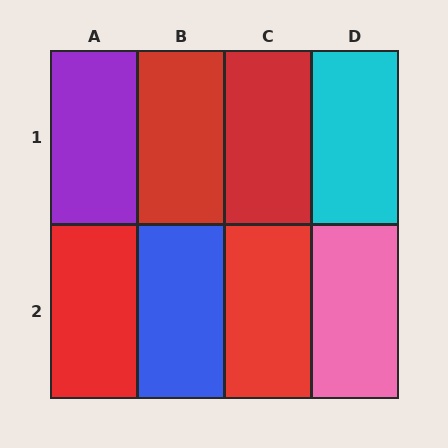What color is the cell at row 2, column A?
Red.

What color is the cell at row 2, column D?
Pink.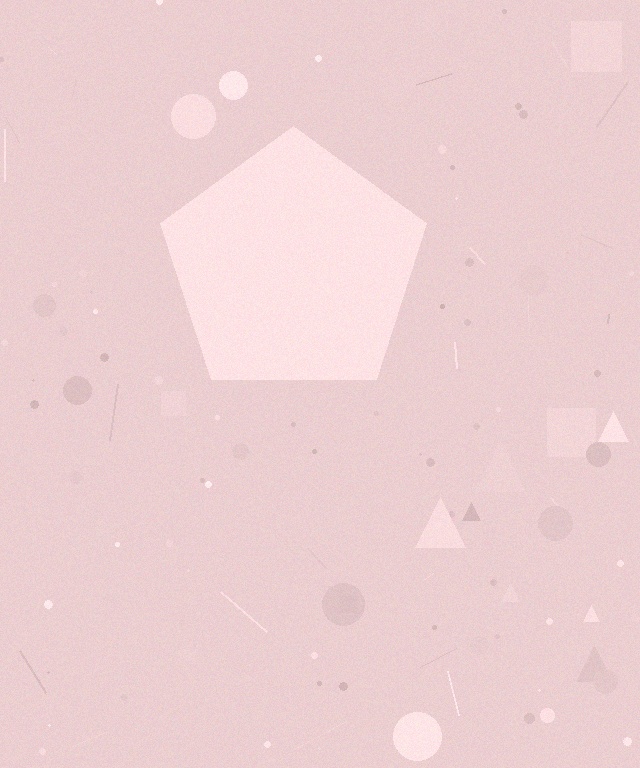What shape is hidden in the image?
A pentagon is hidden in the image.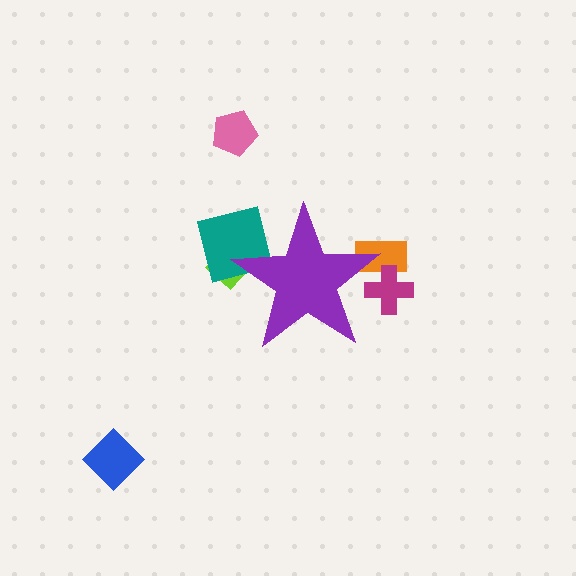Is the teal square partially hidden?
Yes, the teal square is partially hidden behind the purple star.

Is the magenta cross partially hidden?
Yes, the magenta cross is partially hidden behind the purple star.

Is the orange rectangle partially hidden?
Yes, the orange rectangle is partially hidden behind the purple star.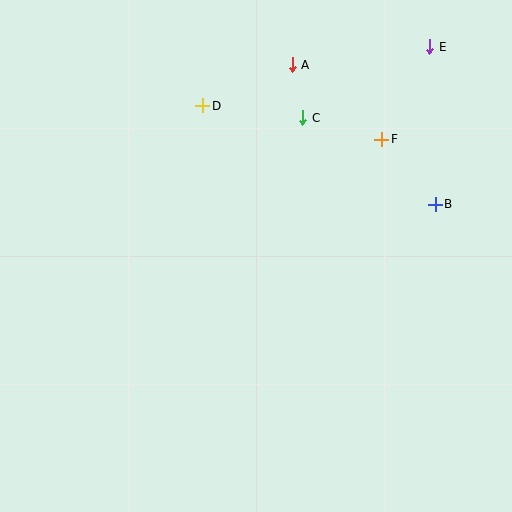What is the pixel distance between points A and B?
The distance between A and B is 200 pixels.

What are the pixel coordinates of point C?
Point C is at (303, 118).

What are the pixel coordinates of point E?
Point E is at (430, 47).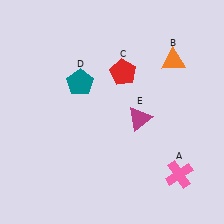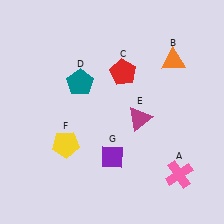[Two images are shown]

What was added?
A yellow pentagon (F), a purple diamond (G) were added in Image 2.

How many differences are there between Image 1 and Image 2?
There are 2 differences between the two images.